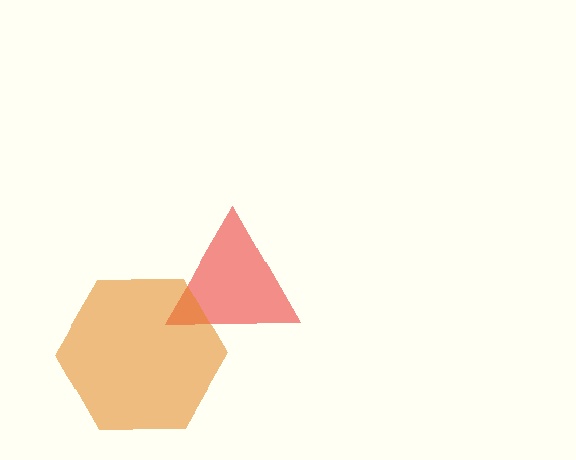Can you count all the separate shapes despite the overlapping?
Yes, there are 2 separate shapes.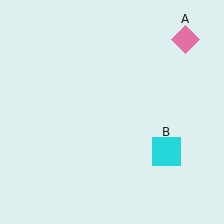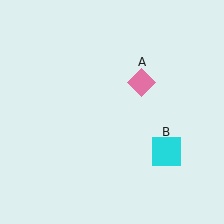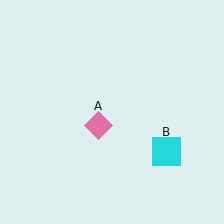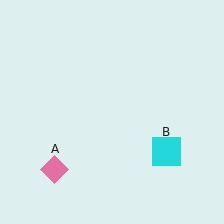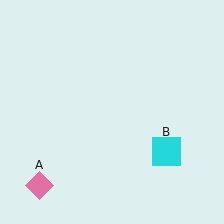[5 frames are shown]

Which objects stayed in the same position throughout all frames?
Cyan square (object B) remained stationary.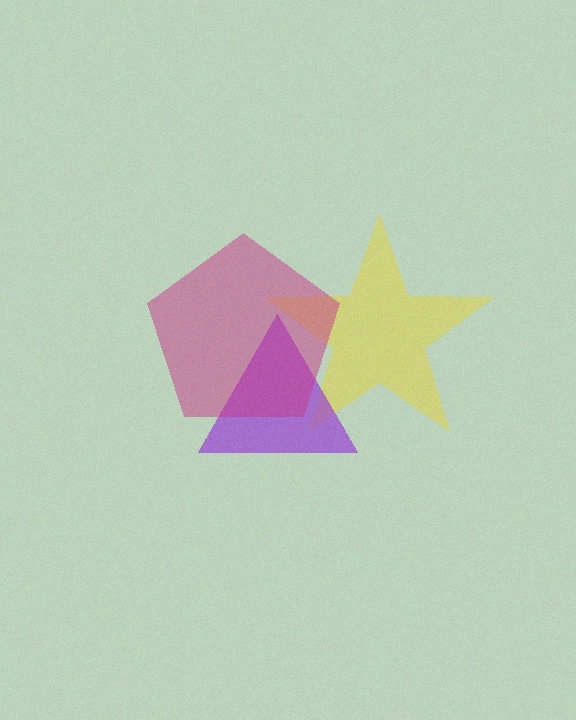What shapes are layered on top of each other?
The layered shapes are: a yellow star, a purple triangle, a magenta pentagon.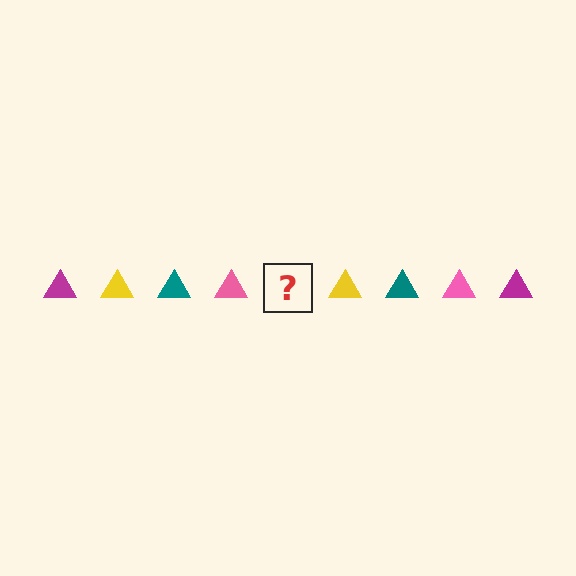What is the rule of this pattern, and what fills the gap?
The rule is that the pattern cycles through magenta, yellow, teal, pink triangles. The gap should be filled with a magenta triangle.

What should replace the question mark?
The question mark should be replaced with a magenta triangle.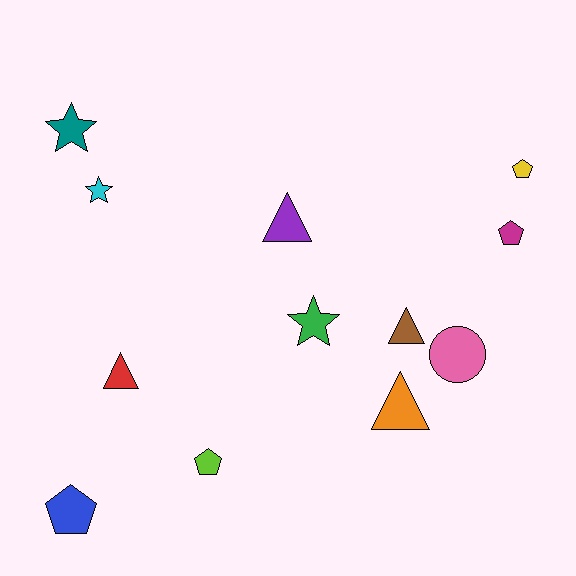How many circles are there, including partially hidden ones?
There is 1 circle.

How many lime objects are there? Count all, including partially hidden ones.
There is 1 lime object.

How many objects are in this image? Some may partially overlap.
There are 12 objects.